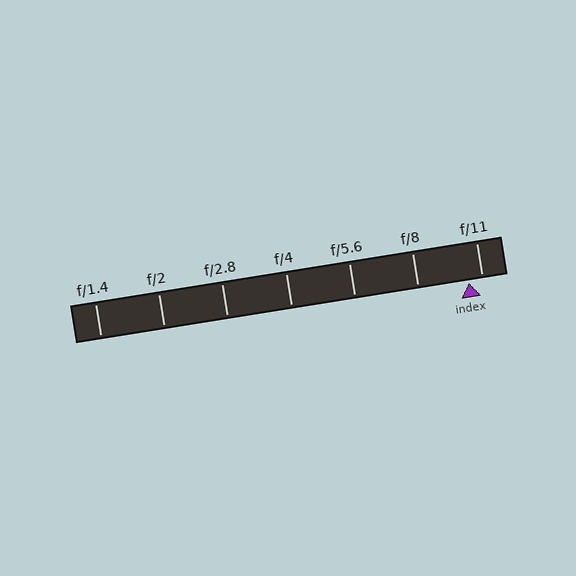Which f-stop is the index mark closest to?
The index mark is closest to f/11.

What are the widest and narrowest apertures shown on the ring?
The widest aperture shown is f/1.4 and the narrowest is f/11.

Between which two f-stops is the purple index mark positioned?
The index mark is between f/8 and f/11.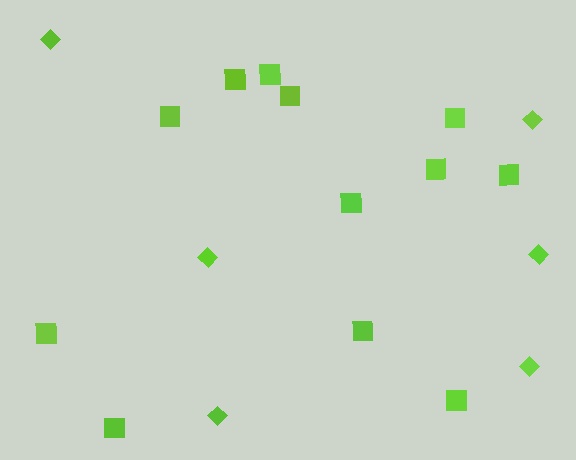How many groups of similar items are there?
There are 2 groups: one group of diamonds (6) and one group of squares (12).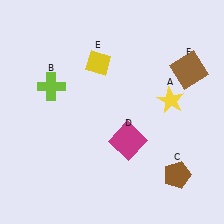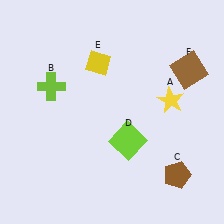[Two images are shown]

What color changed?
The square (D) changed from magenta in Image 1 to lime in Image 2.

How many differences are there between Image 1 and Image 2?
There is 1 difference between the two images.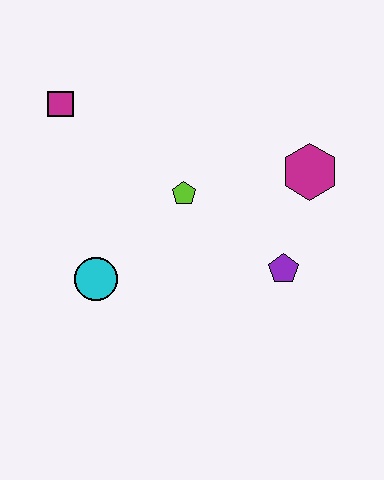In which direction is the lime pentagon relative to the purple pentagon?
The lime pentagon is to the left of the purple pentagon.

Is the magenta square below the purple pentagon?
No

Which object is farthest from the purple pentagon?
The magenta square is farthest from the purple pentagon.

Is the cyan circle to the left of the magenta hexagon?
Yes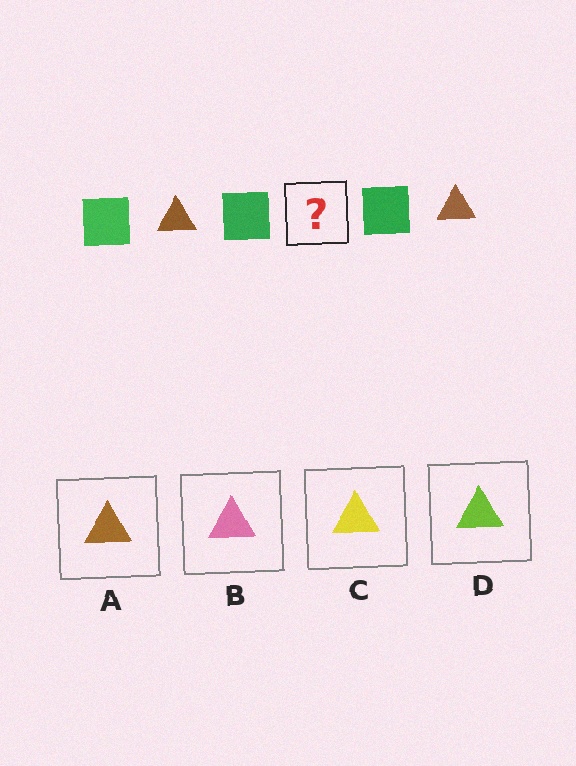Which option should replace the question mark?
Option A.